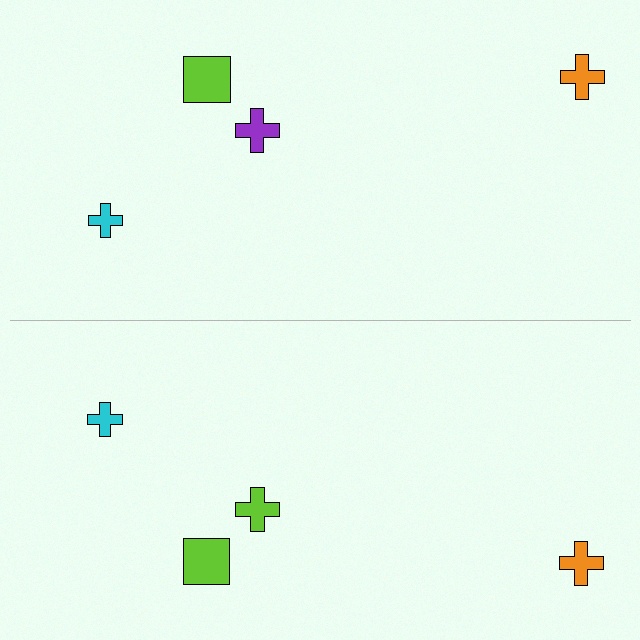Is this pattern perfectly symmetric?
No, the pattern is not perfectly symmetric. The lime cross on the bottom side breaks the symmetry — its mirror counterpart is purple.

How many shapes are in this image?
There are 8 shapes in this image.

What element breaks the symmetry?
The lime cross on the bottom side breaks the symmetry — its mirror counterpart is purple.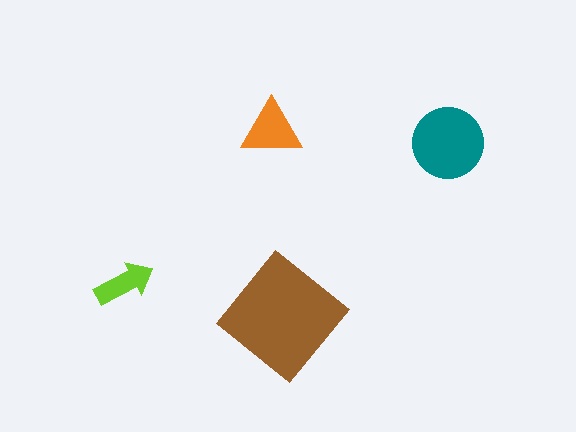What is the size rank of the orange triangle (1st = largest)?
3rd.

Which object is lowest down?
The brown diamond is bottommost.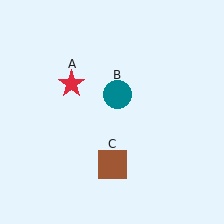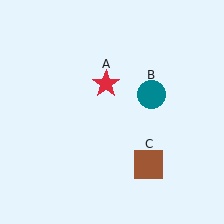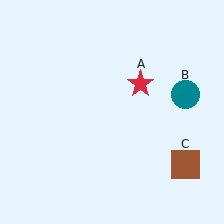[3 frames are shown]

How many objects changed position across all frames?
3 objects changed position: red star (object A), teal circle (object B), brown square (object C).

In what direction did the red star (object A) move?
The red star (object A) moved right.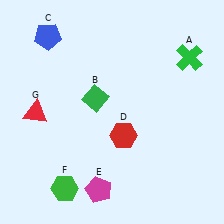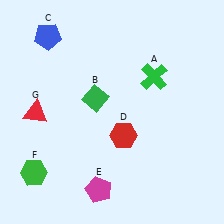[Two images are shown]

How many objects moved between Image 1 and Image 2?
2 objects moved between the two images.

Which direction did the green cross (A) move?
The green cross (A) moved left.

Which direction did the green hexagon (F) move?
The green hexagon (F) moved left.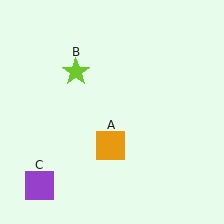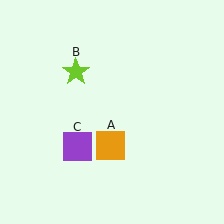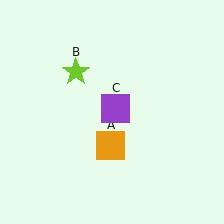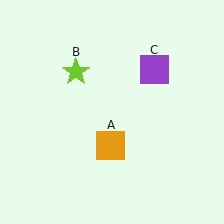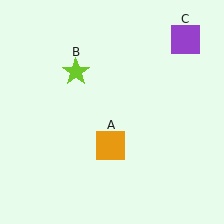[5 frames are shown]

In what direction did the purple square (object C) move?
The purple square (object C) moved up and to the right.